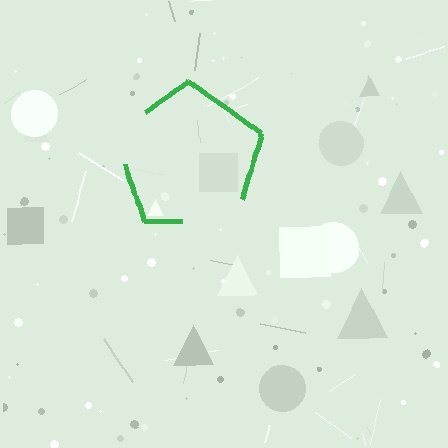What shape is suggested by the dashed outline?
The dashed outline suggests a pentagon.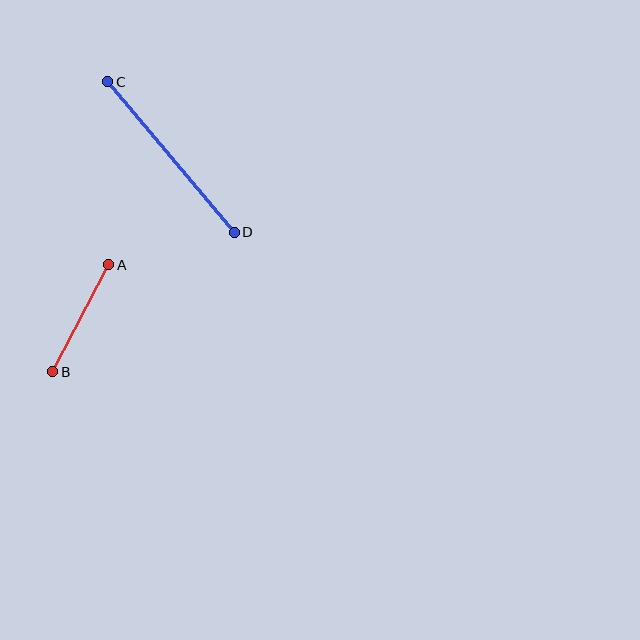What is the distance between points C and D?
The distance is approximately 197 pixels.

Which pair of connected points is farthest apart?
Points C and D are farthest apart.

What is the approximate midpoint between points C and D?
The midpoint is at approximately (171, 157) pixels.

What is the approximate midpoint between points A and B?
The midpoint is at approximately (81, 318) pixels.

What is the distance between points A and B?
The distance is approximately 121 pixels.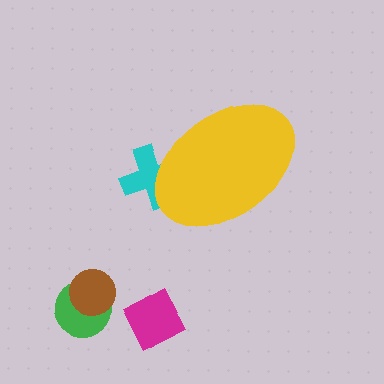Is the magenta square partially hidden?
No, the magenta square is fully visible.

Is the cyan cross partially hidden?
Yes, the cyan cross is partially hidden behind the yellow ellipse.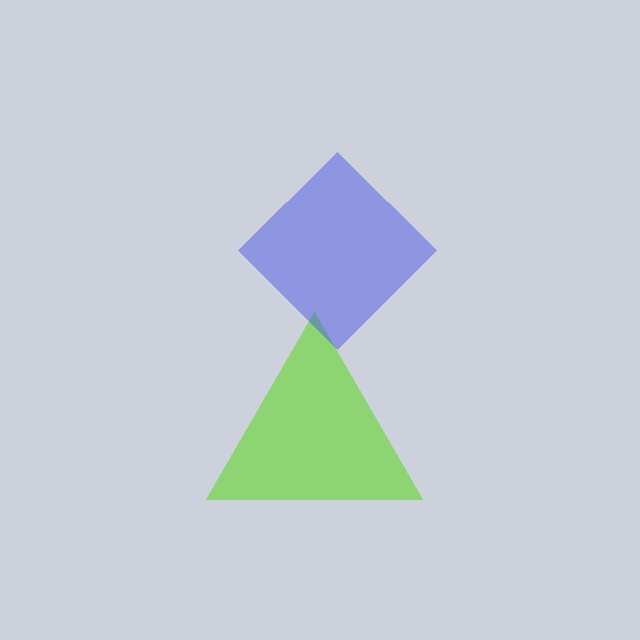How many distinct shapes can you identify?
There are 2 distinct shapes: a lime triangle, a blue diamond.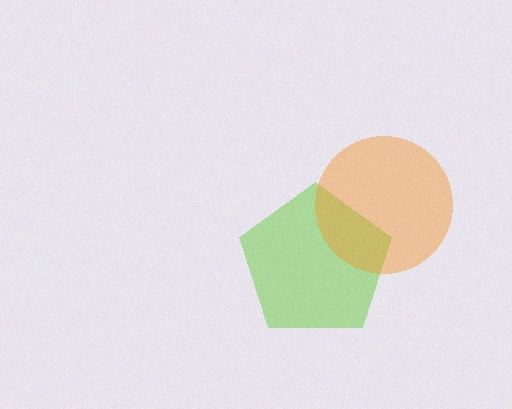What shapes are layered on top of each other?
The layered shapes are: a lime pentagon, an orange circle.